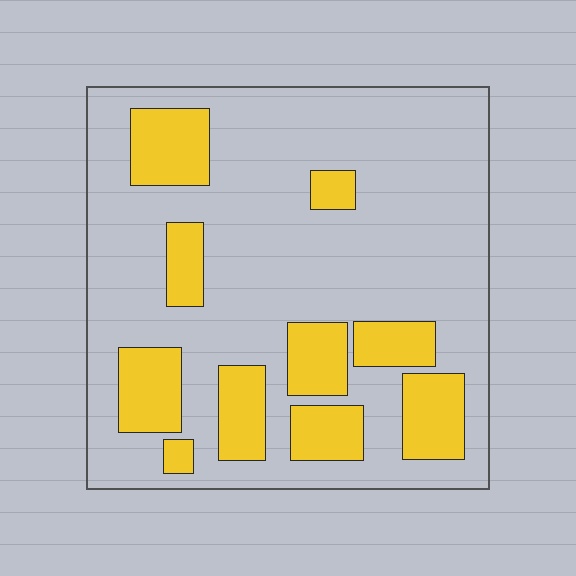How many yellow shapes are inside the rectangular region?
10.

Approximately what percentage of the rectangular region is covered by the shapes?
Approximately 25%.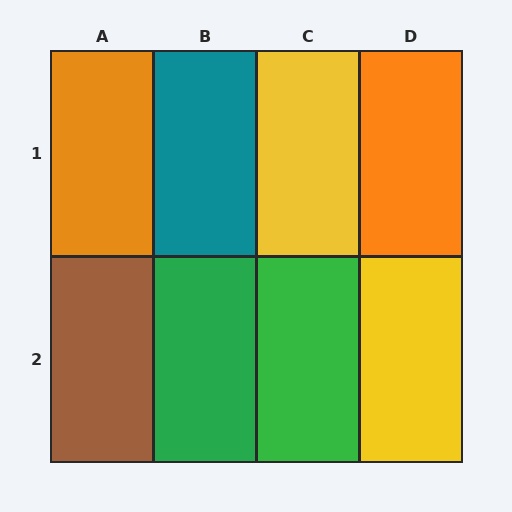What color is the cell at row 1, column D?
Orange.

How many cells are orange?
2 cells are orange.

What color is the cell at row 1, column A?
Orange.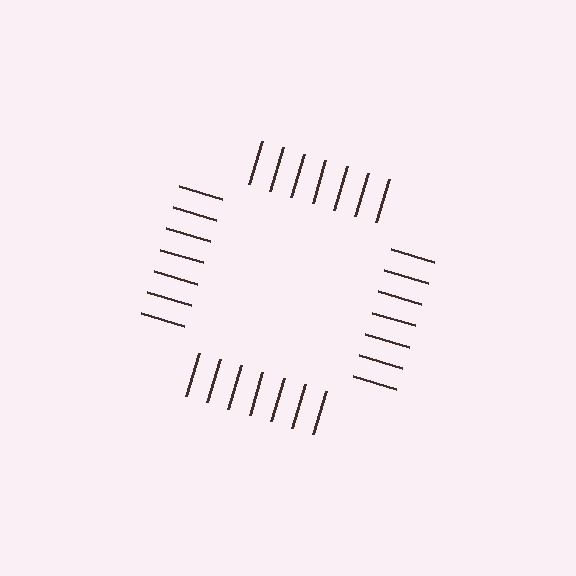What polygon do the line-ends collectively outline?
An illusory square — the line segments terminate on its edges but no continuous stroke is drawn.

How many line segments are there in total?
28 — 7 along each of the 4 edges.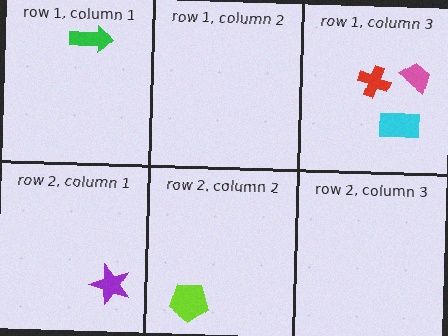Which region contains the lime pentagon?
The row 2, column 2 region.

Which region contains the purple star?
The row 2, column 1 region.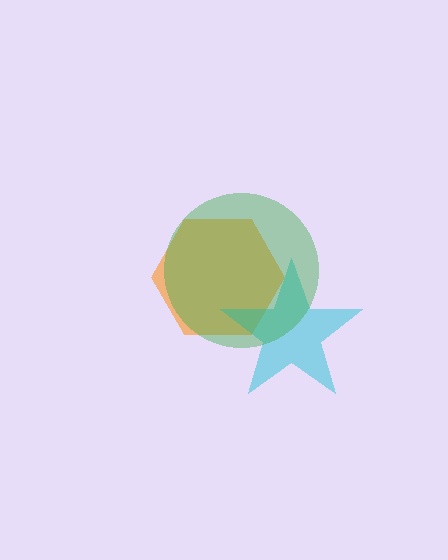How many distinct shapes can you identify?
There are 3 distinct shapes: an orange hexagon, a cyan star, a green circle.